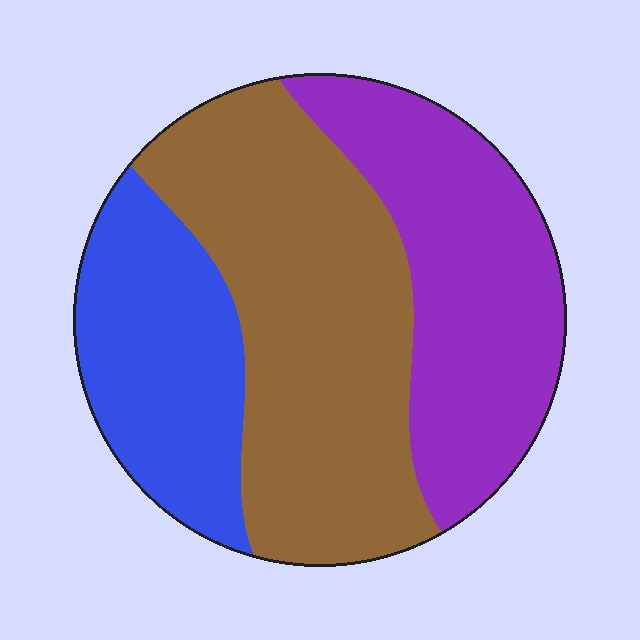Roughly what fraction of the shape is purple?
Purple covers roughly 30% of the shape.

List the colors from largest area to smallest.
From largest to smallest: brown, purple, blue.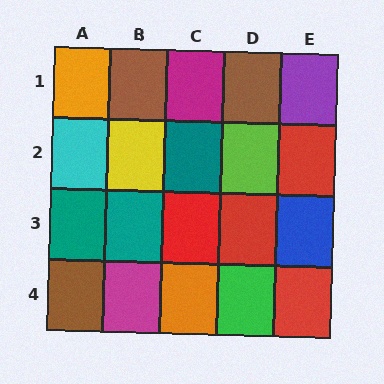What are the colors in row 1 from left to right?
Orange, brown, magenta, brown, purple.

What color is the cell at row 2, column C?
Teal.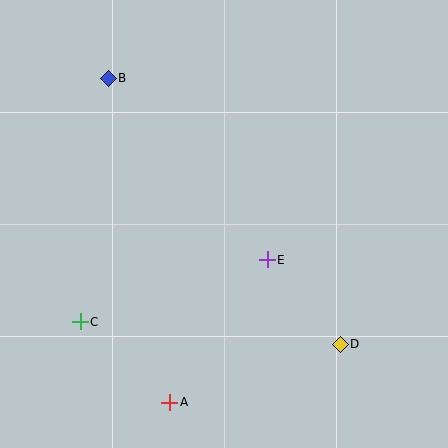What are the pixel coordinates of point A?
Point A is at (170, 402).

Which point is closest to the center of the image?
Point E at (267, 260) is closest to the center.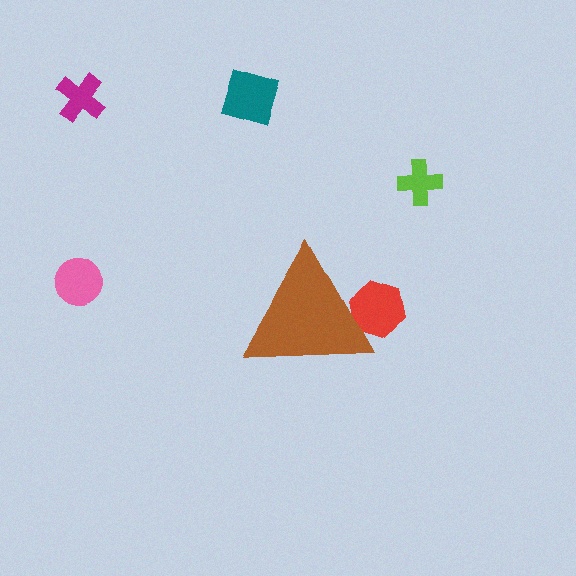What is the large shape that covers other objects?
A brown triangle.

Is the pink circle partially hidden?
No, the pink circle is fully visible.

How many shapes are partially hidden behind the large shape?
1 shape is partially hidden.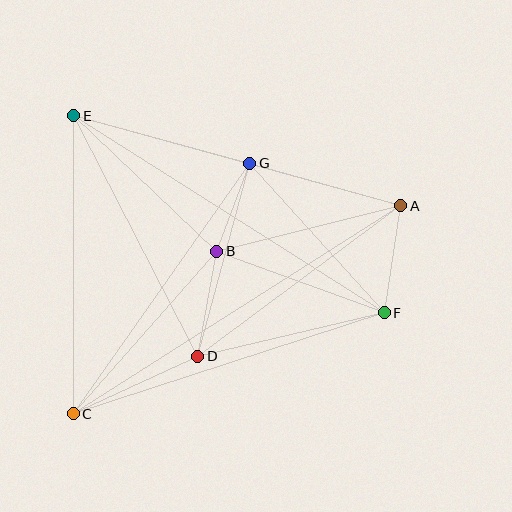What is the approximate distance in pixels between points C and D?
The distance between C and D is approximately 138 pixels.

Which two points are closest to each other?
Points B and G are closest to each other.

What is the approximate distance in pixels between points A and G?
The distance between A and G is approximately 157 pixels.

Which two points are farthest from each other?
Points A and C are farthest from each other.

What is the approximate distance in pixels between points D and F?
The distance between D and F is approximately 191 pixels.